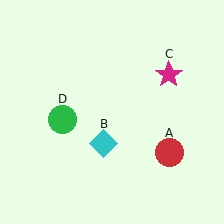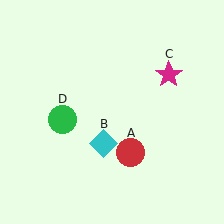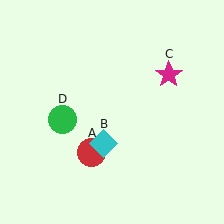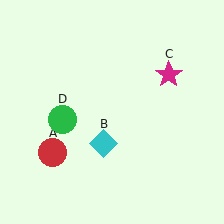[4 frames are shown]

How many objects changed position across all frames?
1 object changed position: red circle (object A).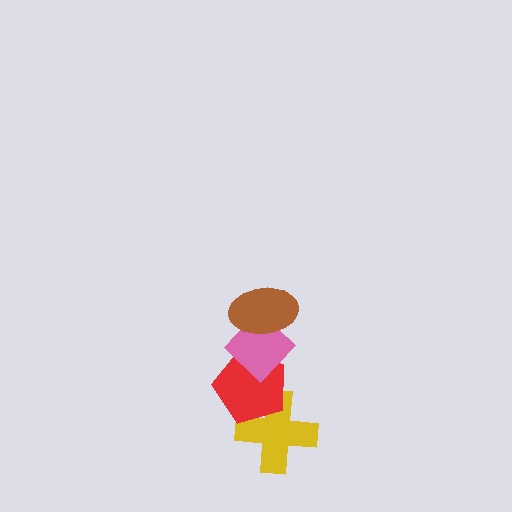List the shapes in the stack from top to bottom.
From top to bottom: the brown ellipse, the pink diamond, the red pentagon, the yellow cross.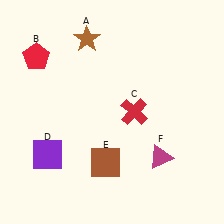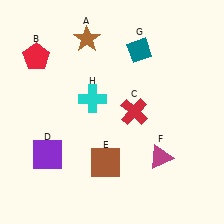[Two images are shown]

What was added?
A teal diamond (G), a cyan cross (H) were added in Image 2.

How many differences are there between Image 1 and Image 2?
There are 2 differences between the two images.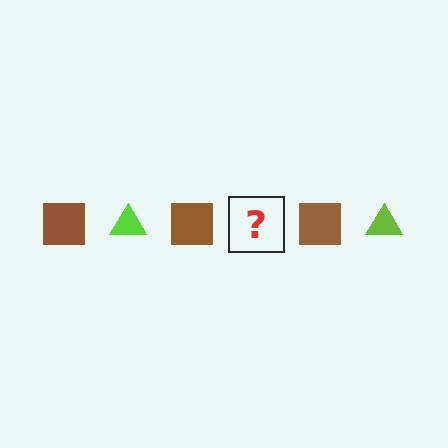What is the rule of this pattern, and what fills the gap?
The rule is that the pattern alternates between brown square and lime triangle. The gap should be filled with a lime triangle.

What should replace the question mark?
The question mark should be replaced with a lime triangle.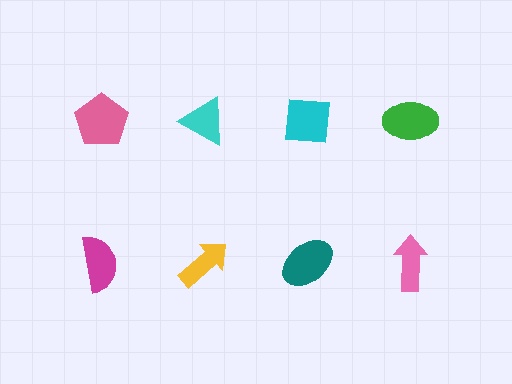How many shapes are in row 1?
4 shapes.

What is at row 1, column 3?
A cyan square.